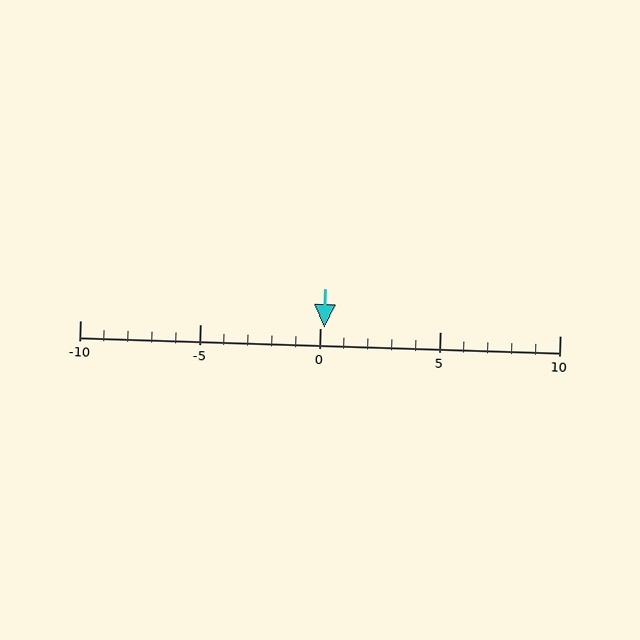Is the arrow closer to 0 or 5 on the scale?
The arrow is closer to 0.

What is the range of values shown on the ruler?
The ruler shows values from -10 to 10.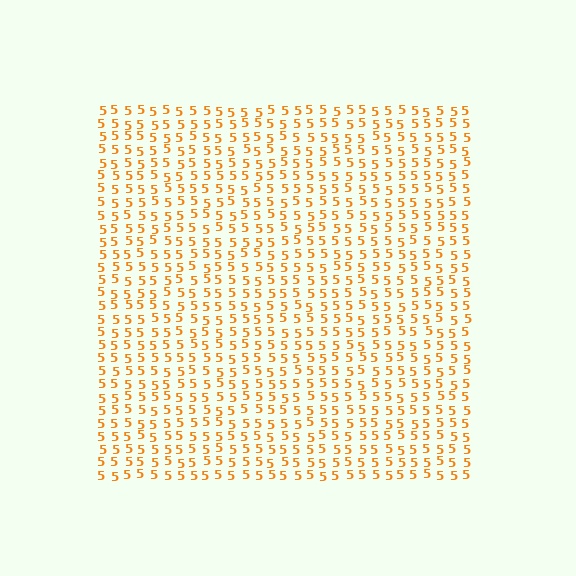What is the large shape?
The large shape is a square.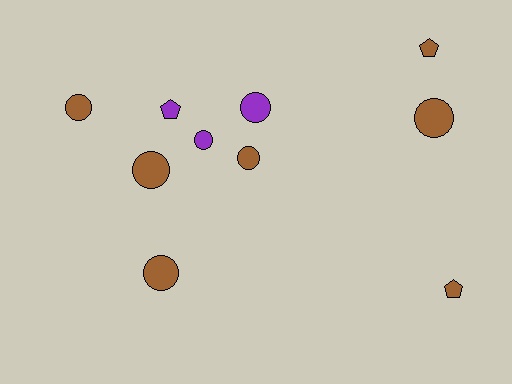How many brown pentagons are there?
There are 2 brown pentagons.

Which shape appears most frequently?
Circle, with 7 objects.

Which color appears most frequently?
Brown, with 7 objects.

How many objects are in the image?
There are 10 objects.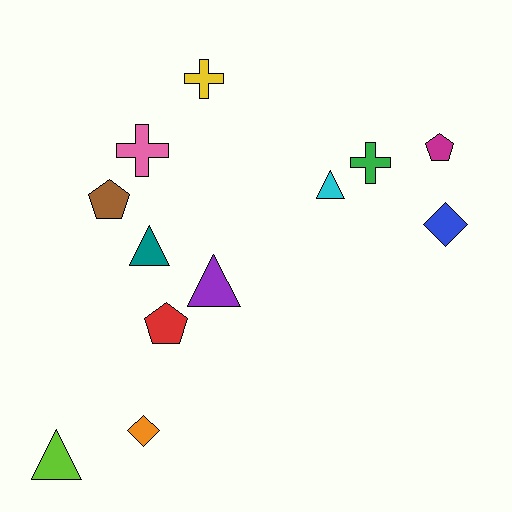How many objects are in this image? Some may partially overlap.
There are 12 objects.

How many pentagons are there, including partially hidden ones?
There are 3 pentagons.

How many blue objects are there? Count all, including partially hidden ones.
There is 1 blue object.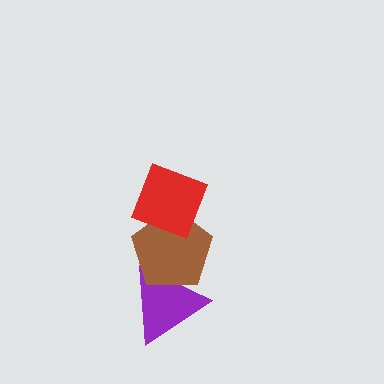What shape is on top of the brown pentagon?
The red diamond is on top of the brown pentagon.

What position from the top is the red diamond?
The red diamond is 1st from the top.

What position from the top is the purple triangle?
The purple triangle is 3rd from the top.